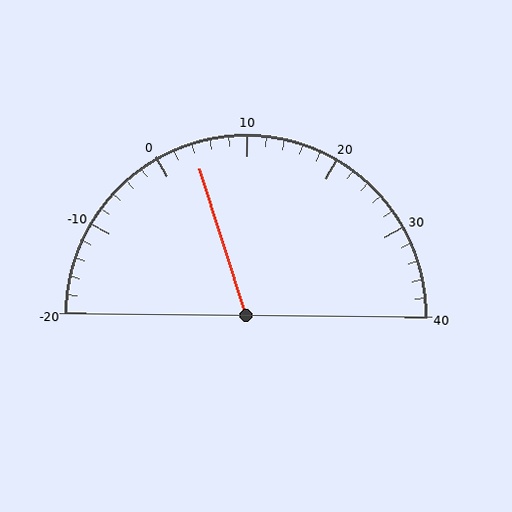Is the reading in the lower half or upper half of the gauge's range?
The reading is in the lower half of the range (-20 to 40).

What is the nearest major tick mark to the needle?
The nearest major tick mark is 0.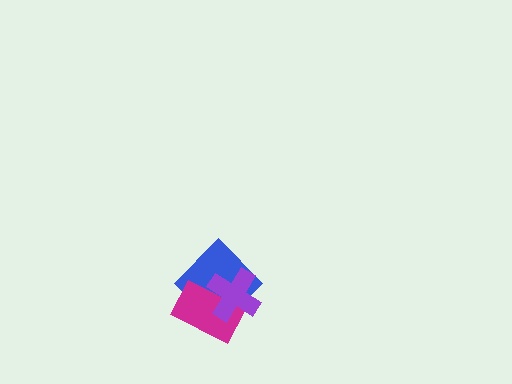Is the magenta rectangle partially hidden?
Yes, it is partially covered by another shape.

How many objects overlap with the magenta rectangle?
2 objects overlap with the magenta rectangle.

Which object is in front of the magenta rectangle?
The purple cross is in front of the magenta rectangle.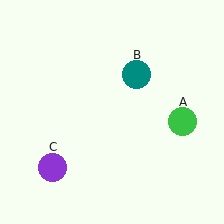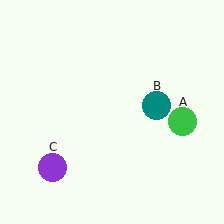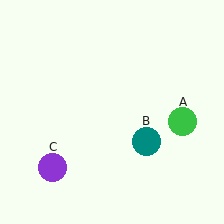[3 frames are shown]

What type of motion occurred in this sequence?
The teal circle (object B) rotated clockwise around the center of the scene.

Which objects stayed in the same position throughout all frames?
Green circle (object A) and purple circle (object C) remained stationary.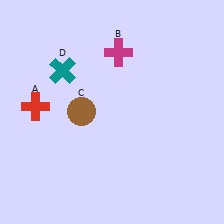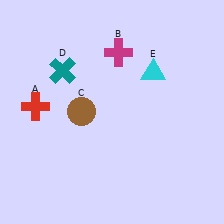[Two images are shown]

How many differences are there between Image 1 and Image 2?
There is 1 difference between the two images.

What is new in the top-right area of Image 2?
A cyan triangle (E) was added in the top-right area of Image 2.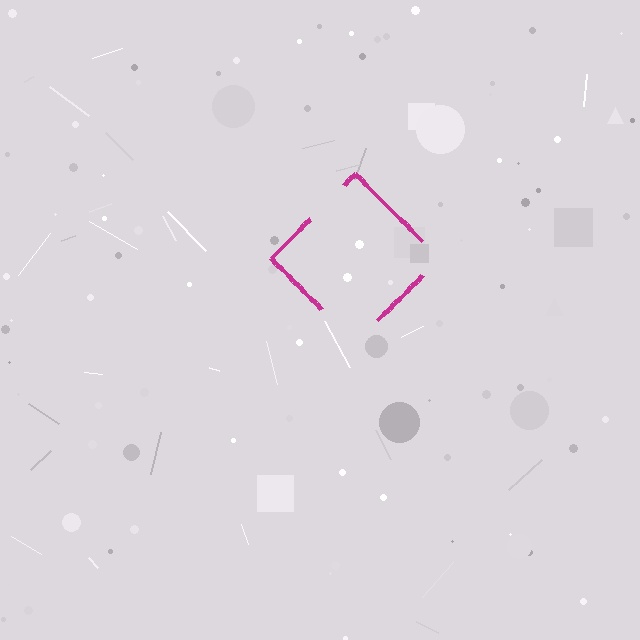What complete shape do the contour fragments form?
The contour fragments form a diamond.